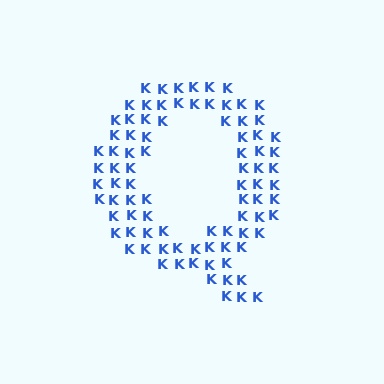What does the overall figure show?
The overall figure shows the letter Q.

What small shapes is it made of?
It is made of small letter K's.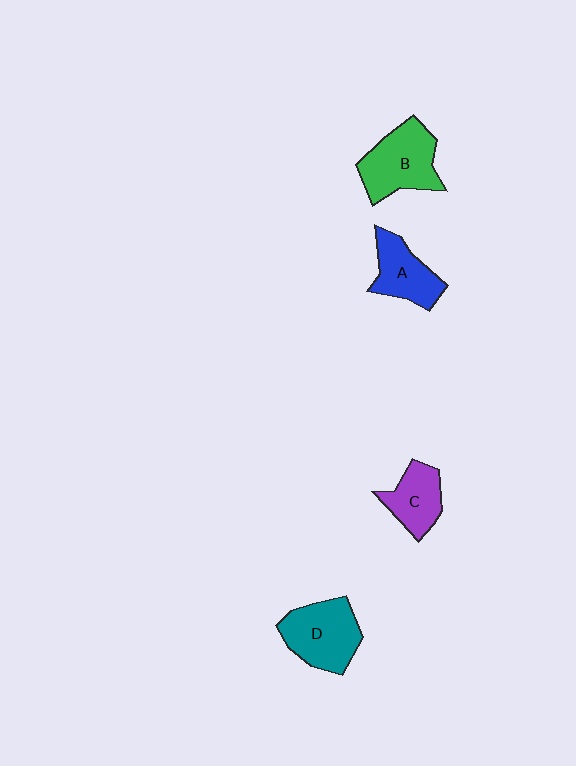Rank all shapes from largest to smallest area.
From largest to smallest: B (green), D (teal), A (blue), C (purple).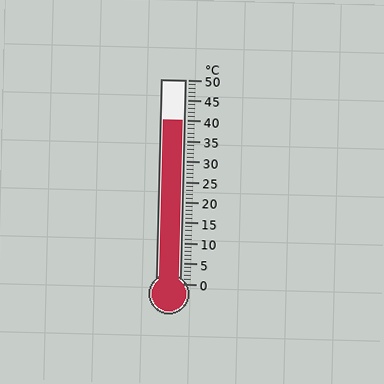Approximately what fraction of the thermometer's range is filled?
The thermometer is filled to approximately 80% of its range.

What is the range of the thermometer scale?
The thermometer scale ranges from 0°C to 50°C.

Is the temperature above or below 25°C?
The temperature is above 25°C.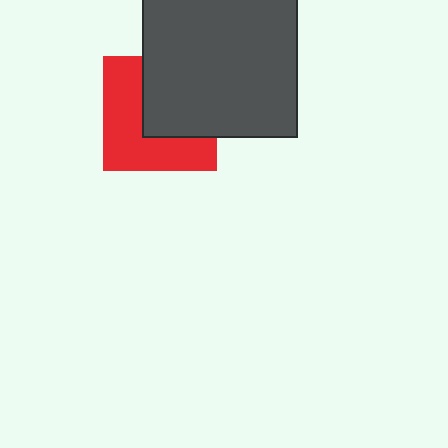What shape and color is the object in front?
The object in front is a dark gray square.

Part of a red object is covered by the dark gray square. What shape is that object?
It is a square.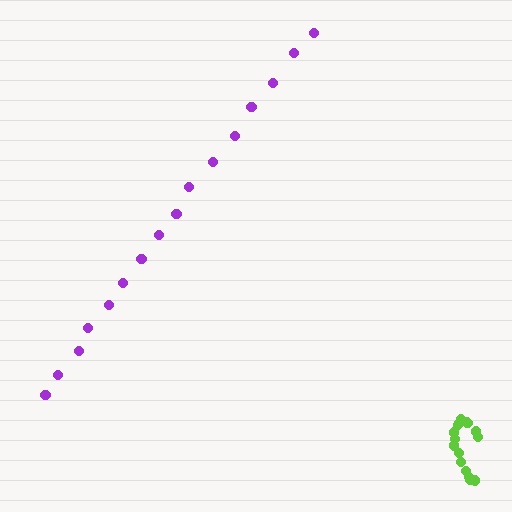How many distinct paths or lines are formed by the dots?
There are 2 distinct paths.